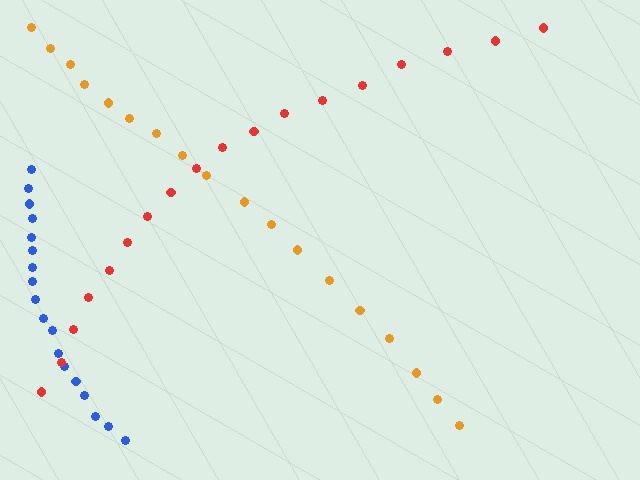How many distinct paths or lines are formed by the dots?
There are 3 distinct paths.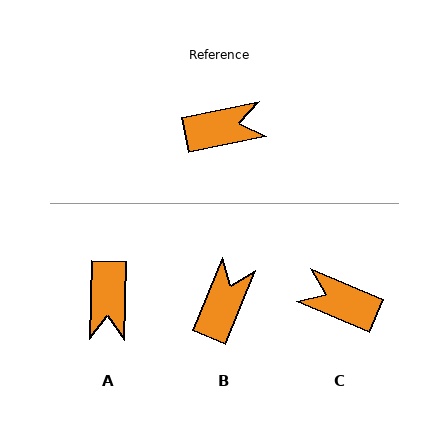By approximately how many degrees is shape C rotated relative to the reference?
Approximately 146 degrees counter-clockwise.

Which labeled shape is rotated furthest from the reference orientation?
C, about 146 degrees away.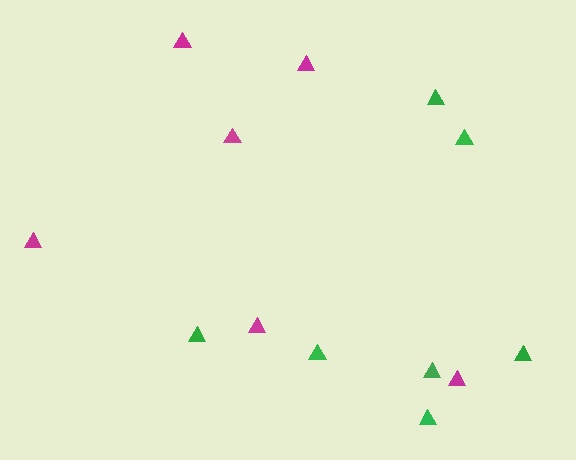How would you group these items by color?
There are 2 groups: one group of magenta triangles (6) and one group of green triangles (7).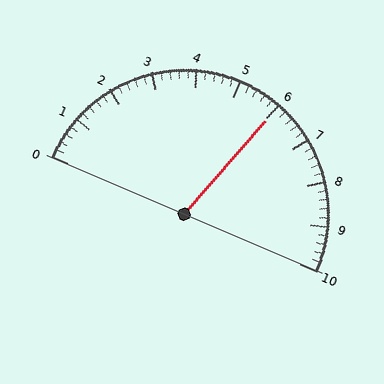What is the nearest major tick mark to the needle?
The nearest major tick mark is 6.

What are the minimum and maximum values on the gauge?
The gauge ranges from 0 to 10.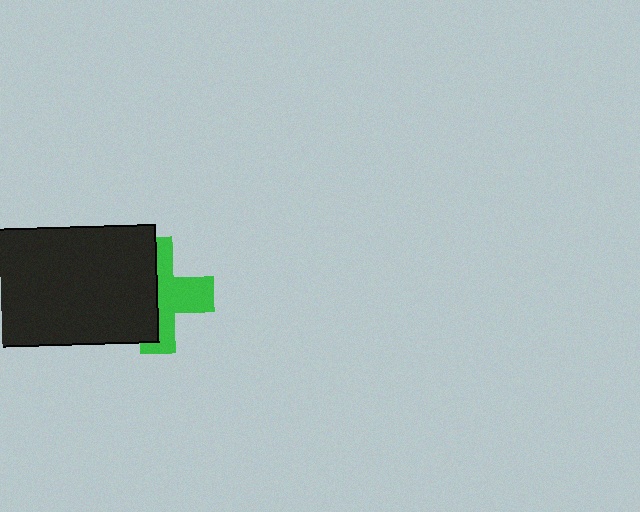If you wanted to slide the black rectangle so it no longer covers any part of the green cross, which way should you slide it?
Slide it left — that is the most direct way to separate the two shapes.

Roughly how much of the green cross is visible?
About half of it is visible (roughly 50%).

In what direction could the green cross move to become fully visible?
The green cross could move right. That would shift it out from behind the black rectangle entirely.